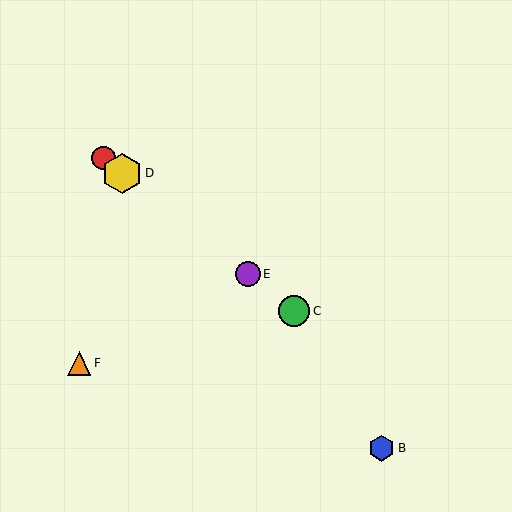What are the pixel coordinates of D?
Object D is at (122, 173).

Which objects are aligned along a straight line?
Objects A, C, D, E are aligned along a straight line.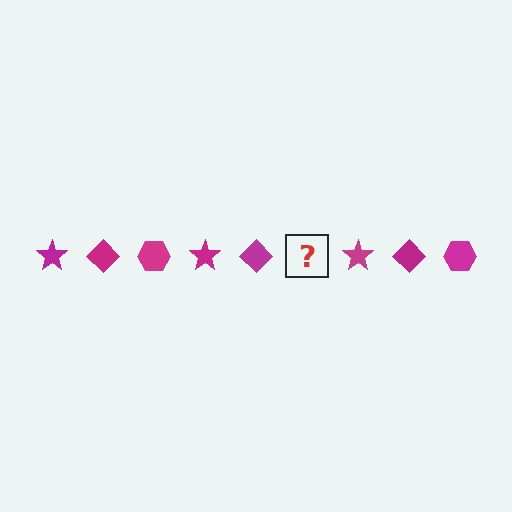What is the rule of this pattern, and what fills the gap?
The rule is that the pattern cycles through star, diamond, hexagon shapes in magenta. The gap should be filled with a magenta hexagon.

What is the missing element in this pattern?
The missing element is a magenta hexagon.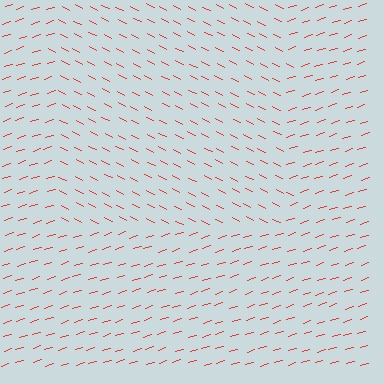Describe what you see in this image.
The image is filled with small red line segments. A rectangle region in the image has lines oriented differently from the surrounding lines, creating a visible texture boundary.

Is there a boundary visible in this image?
Yes, there is a texture boundary formed by a change in line orientation.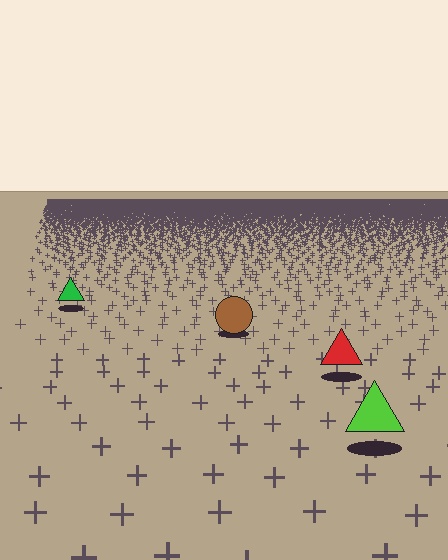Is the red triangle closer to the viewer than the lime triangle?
No. The lime triangle is closer — you can tell from the texture gradient: the ground texture is coarser near it.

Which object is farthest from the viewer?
The green triangle is farthest from the viewer. It appears smaller and the ground texture around it is denser.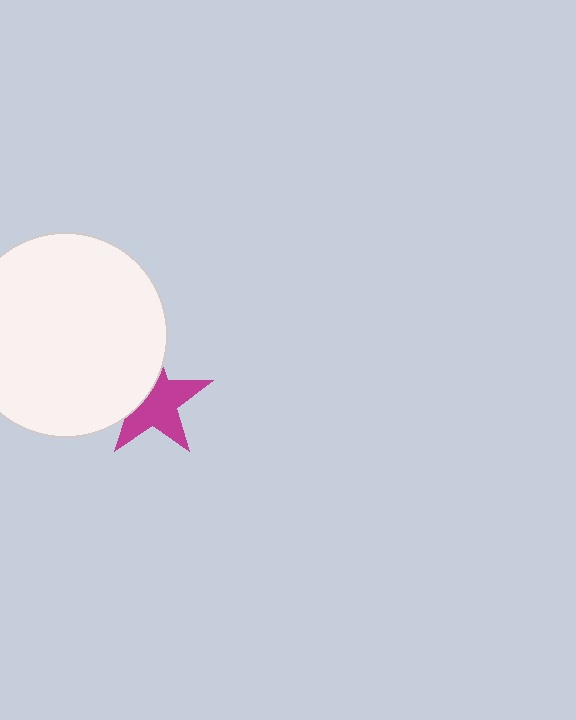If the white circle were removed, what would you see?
You would see the complete magenta star.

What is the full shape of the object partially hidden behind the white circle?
The partially hidden object is a magenta star.